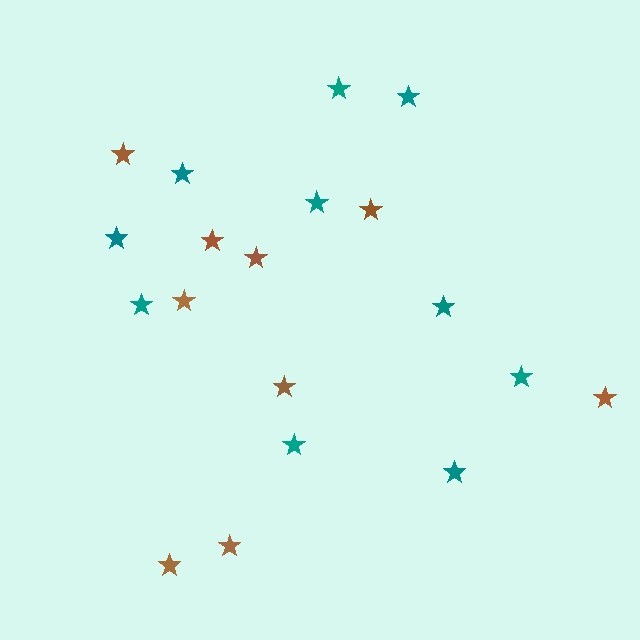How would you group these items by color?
There are 2 groups: one group of teal stars (10) and one group of brown stars (9).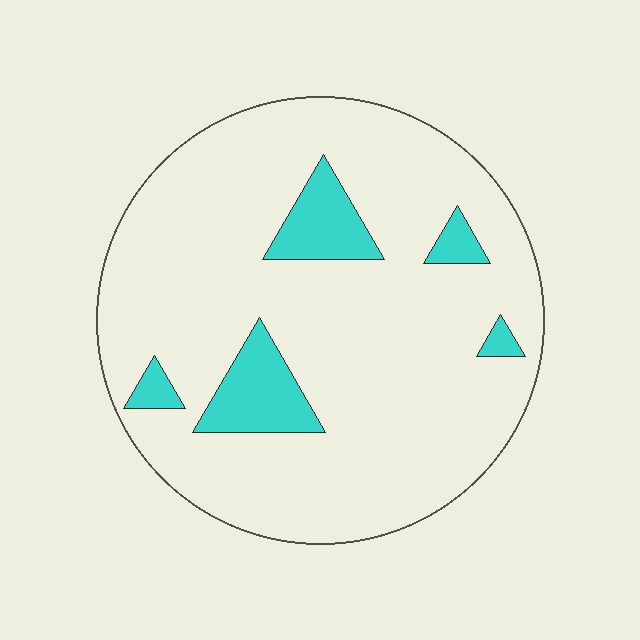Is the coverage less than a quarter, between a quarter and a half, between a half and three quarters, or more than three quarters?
Less than a quarter.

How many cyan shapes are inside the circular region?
5.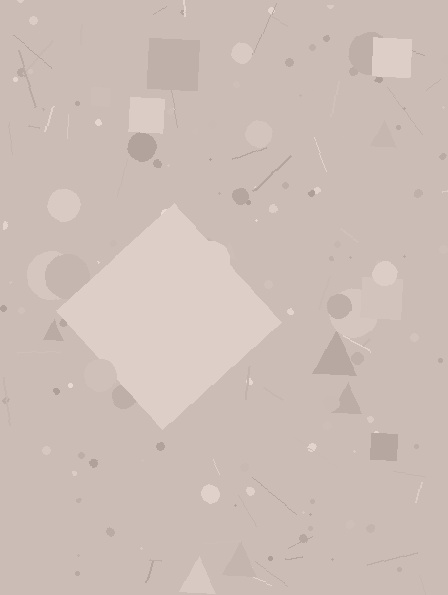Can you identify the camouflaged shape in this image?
The camouflaged shape is a diamond.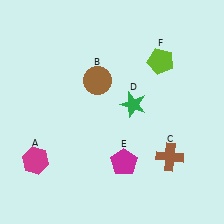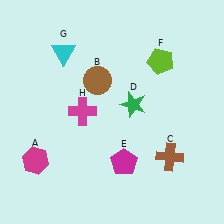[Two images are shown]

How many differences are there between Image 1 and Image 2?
There are 2 differences between the two images.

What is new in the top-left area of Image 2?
A cyan triangle (G) was added in the top-left area of Image 2.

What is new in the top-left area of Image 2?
A magenta cross (H) was added in the top-left area of Image 2.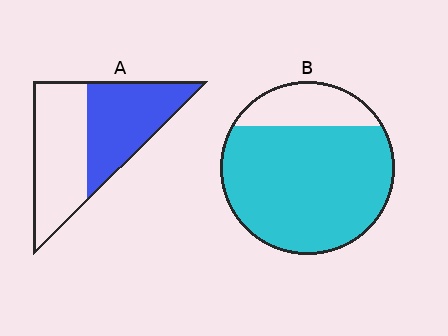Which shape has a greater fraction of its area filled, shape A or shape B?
Shape B.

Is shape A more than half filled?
Roughly half.